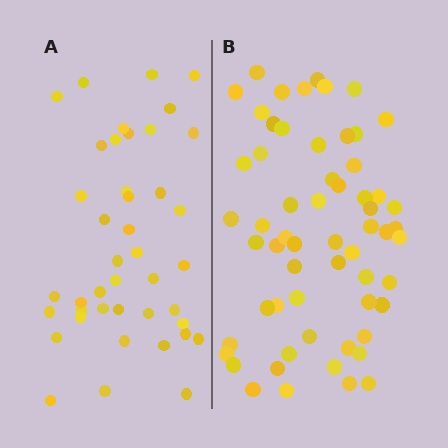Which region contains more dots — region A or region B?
Region B (the right region) has more dots.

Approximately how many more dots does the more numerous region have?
Region B has approximately 20 more dots than region A.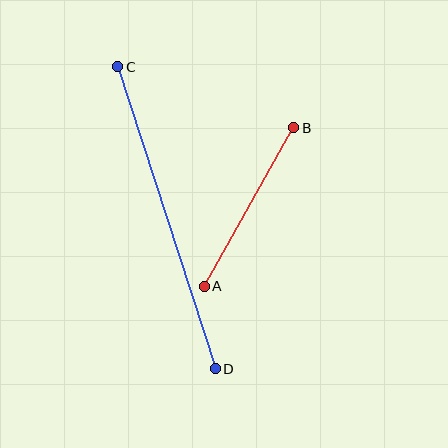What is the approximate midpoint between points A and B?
The midpoint is at approximately (249, 207) pixels.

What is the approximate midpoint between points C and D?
The midpoint is at approximately (167, 218) pixels.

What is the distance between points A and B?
The distance is approximately 182 pixels.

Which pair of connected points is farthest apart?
Points C and D are farthest apart.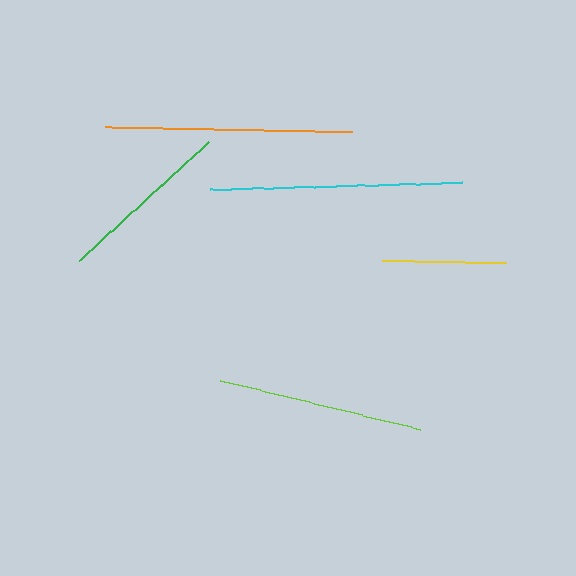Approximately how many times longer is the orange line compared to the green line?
The orange line is approximately 1.4 times the length of the green line.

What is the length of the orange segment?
The orange segment is approximately 247 pixels long.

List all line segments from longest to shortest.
From longest to shortest: cyan, orange, lime, green, yellow.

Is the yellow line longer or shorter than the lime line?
The lime line is longer than the yellow line.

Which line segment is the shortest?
The yellow line is the shortest at approximately 125 pixels.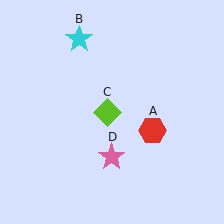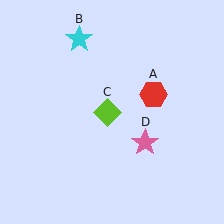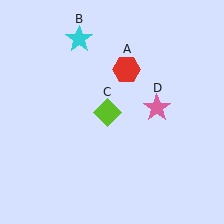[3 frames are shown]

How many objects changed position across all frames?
2 objects changed position: red hexagon (object A), pink star (object D).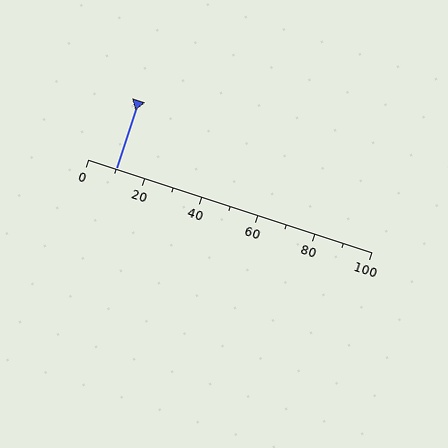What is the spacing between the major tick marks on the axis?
The major ticks are spaced 20 apart.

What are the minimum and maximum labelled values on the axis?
The axis runs from 0 to 100.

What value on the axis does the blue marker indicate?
The marker indicates approximately 10.